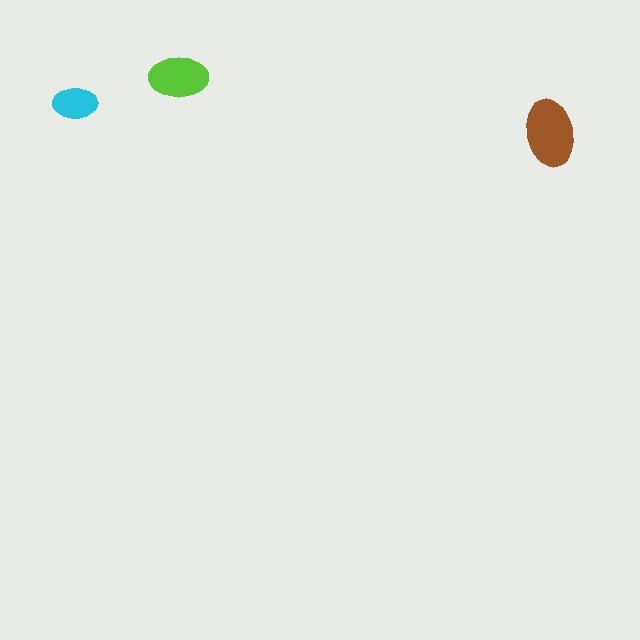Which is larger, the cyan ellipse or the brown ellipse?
The brown one.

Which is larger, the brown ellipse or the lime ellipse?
The brown one.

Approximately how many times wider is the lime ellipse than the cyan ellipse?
About 1.5 times wider.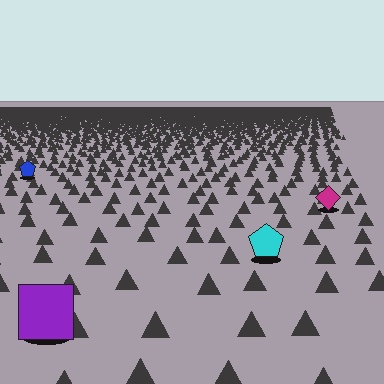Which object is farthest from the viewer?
The blue pentagon is farthest from the viewer. It appears smaller and the ground texture around it is denser.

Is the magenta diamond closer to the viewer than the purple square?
No. The purple square is closer — you can tell from the texture gradient: the ground texture is coarser near it.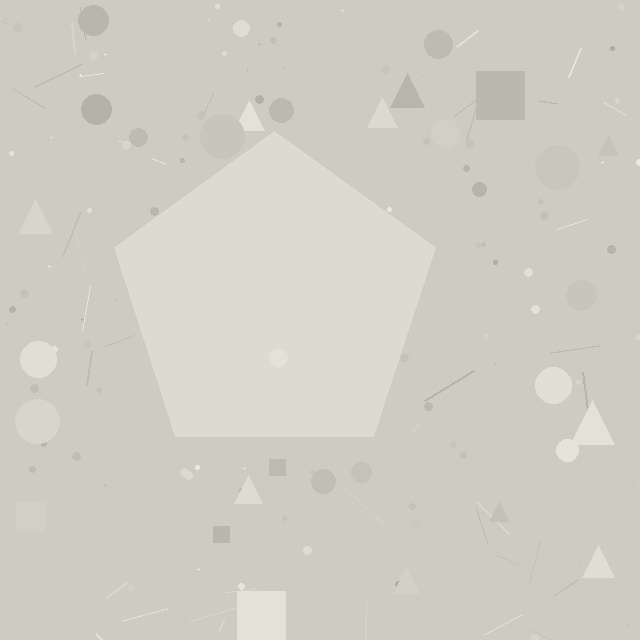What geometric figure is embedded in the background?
A pentagon is embedded in the background.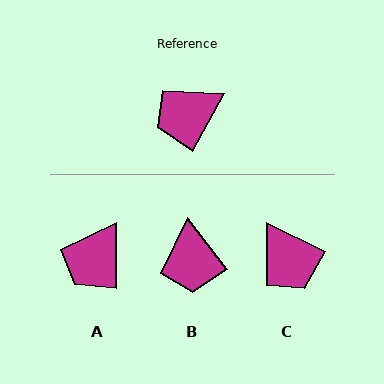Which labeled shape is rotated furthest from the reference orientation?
C, about 93 degrees away.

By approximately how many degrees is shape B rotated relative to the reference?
Approximately 67 degrees counter-clockwise.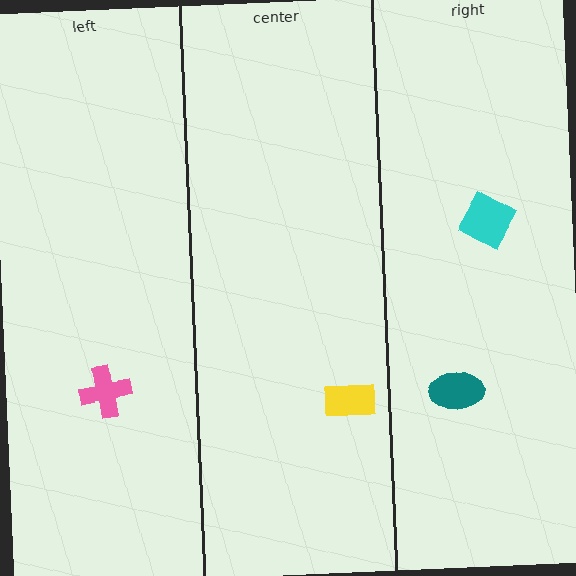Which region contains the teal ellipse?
The right region.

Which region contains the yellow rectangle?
The center region.